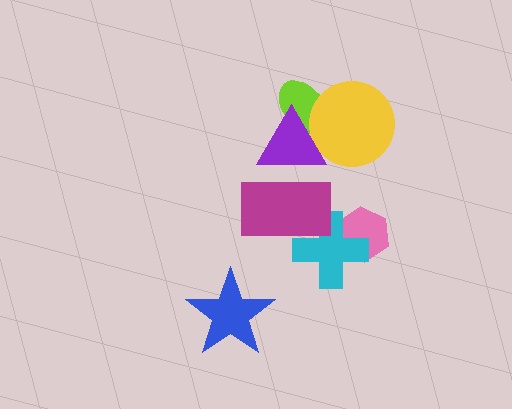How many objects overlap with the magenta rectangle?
2 objects overlap with the magenta rectangle.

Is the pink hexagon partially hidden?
Yes, it is partially covered by another shape.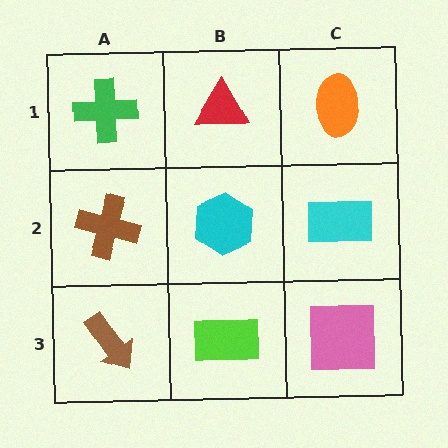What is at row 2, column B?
A cyan hexagon.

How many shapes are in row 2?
3 shapes.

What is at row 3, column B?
A lime rectangle.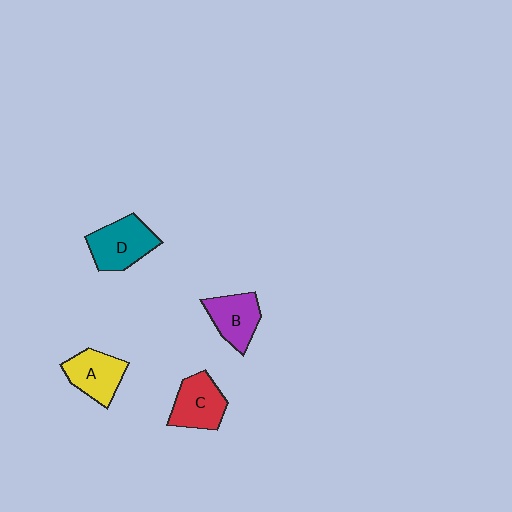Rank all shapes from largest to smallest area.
From largest to smallest: D (teal), C (red), A (yellow), B (purple).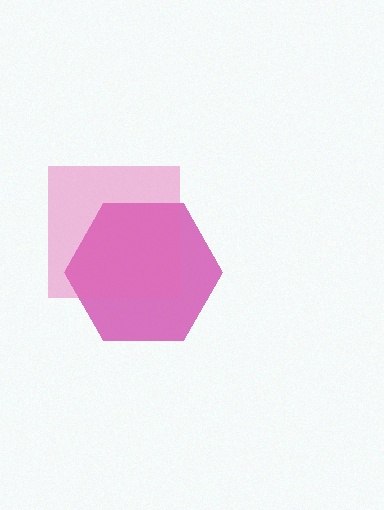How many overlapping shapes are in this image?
There are 2 overlapping shapes in the image.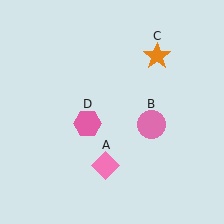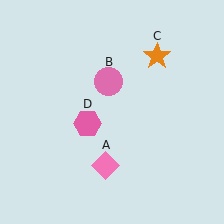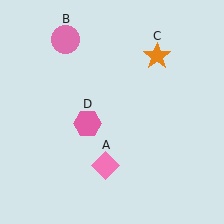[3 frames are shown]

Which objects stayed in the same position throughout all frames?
Pink diamond (object A) and orange star (object C) and pink hexagon (object D) remained stationary.